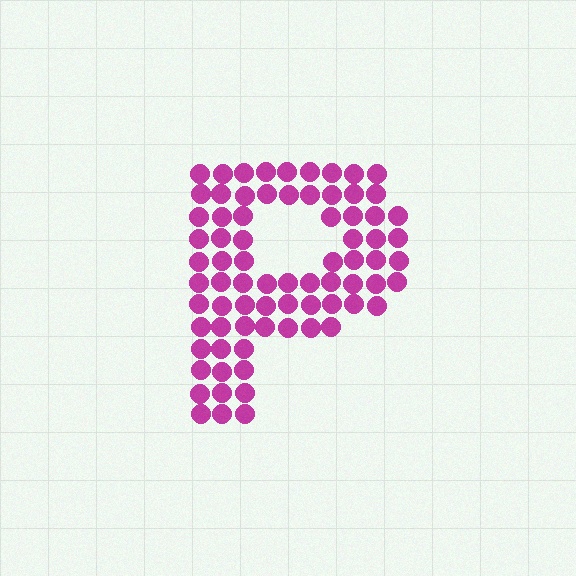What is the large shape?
The large shape is the letter P.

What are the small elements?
The small elements are circles.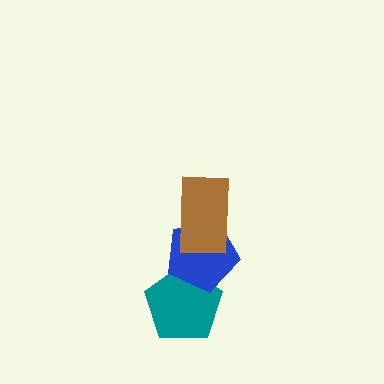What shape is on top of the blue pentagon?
The brown rectangle is on top of the blue pentagon.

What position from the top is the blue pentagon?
The blue pentagon is 2nd from the top.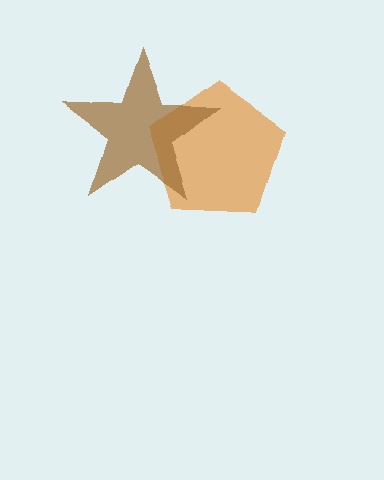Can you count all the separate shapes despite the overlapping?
Yes, there are 2 separate shapes.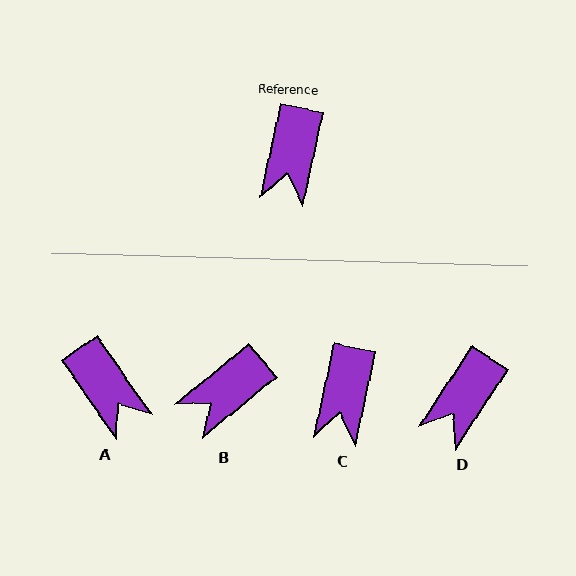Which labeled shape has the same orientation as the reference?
C.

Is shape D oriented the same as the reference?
No, it is off by about 21 degrees.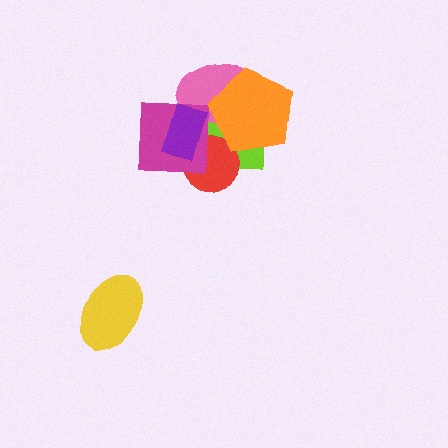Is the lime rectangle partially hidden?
Yes, it is partially covered by another shape.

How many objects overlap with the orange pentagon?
3 objects overlap with the orange pentagon.